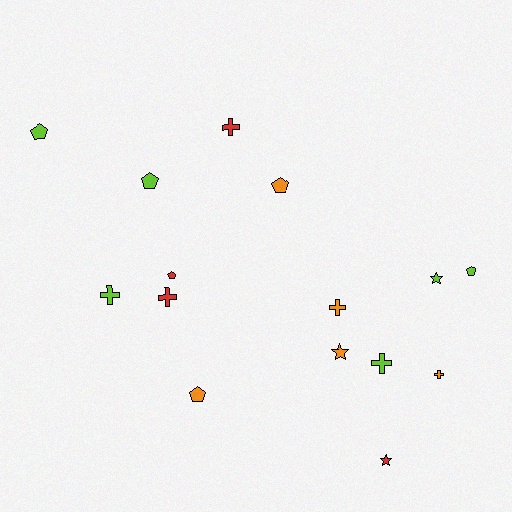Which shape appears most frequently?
Pentagon, with 6 objects.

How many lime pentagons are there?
There are 3 lime pentagons.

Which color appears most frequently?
Lime, with 6 objects.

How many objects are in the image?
There are 15 objects.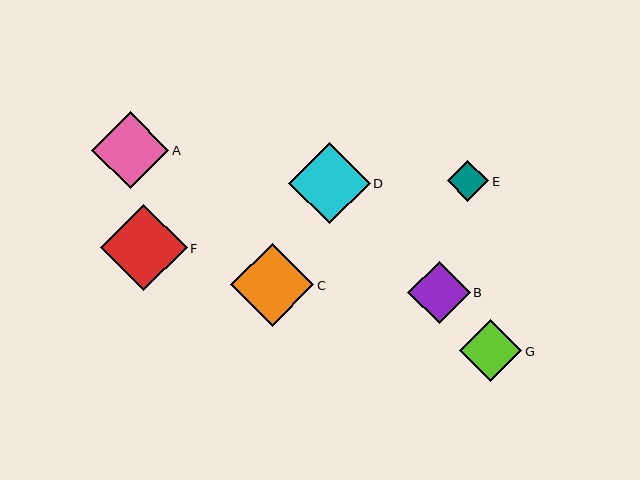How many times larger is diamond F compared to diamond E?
Diamond F is approximately 2.1 times the size of diamond E.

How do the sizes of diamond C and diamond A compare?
Diamond C and diamond A are approximately the same size.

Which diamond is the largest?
Diamond F is the largest with a size of approximately 86 pixels.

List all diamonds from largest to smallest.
From largest to smallest: F, C, D, A, G, B, E.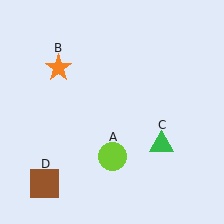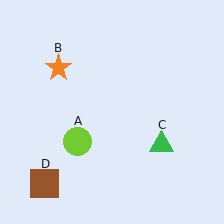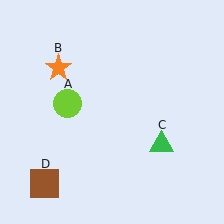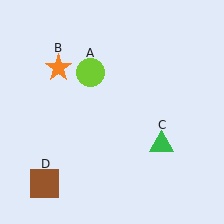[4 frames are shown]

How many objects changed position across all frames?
1 object changed position: lime circle (object A).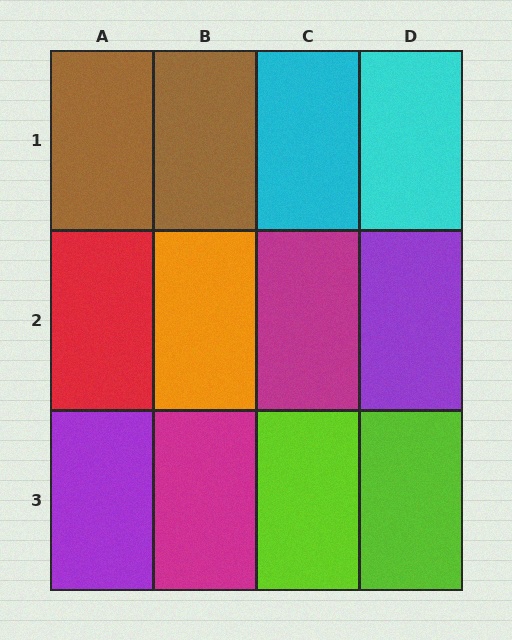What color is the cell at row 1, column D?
Cyan.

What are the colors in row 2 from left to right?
Red, orange, magenta, purple.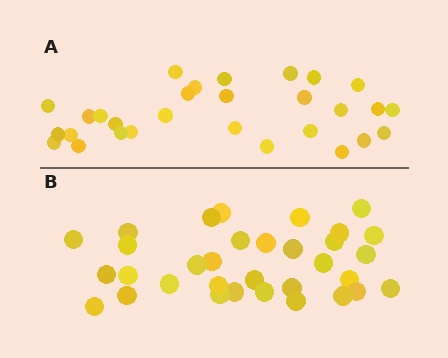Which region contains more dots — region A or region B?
Region B (the bottom region) has more dots.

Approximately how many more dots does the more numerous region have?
Region B has about 4 more dots than region A.